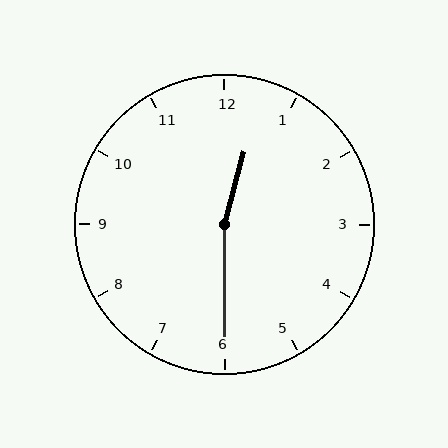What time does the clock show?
12:30.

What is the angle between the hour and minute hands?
Approximately 165 degrees.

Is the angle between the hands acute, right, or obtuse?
It is obtuse.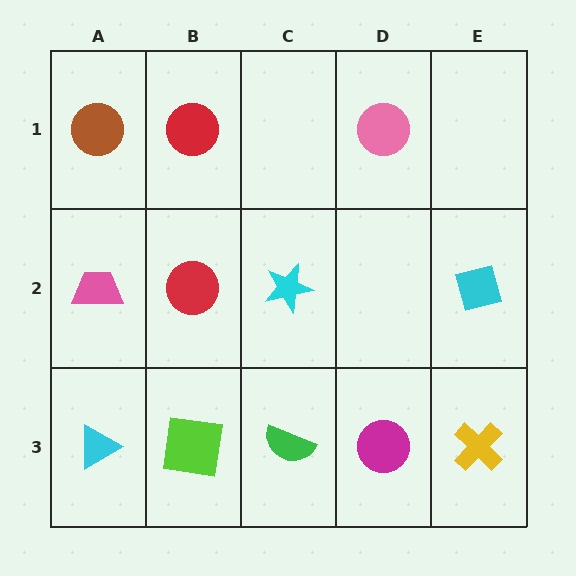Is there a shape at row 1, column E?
No, that cell is empty.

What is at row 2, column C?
A cyan star.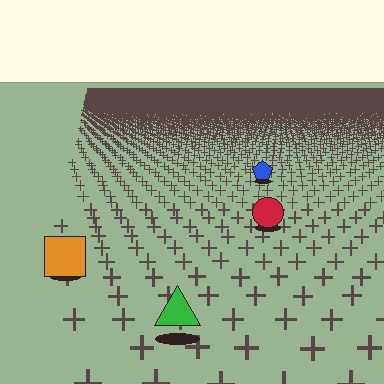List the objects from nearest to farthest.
From nearest to farthest: the green triangle, the orange square, the red circle, the blue pentagon.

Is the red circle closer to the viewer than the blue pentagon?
Yes. The red circle is closer — you can tell from the texture gradient: the ground texture is coarser near it.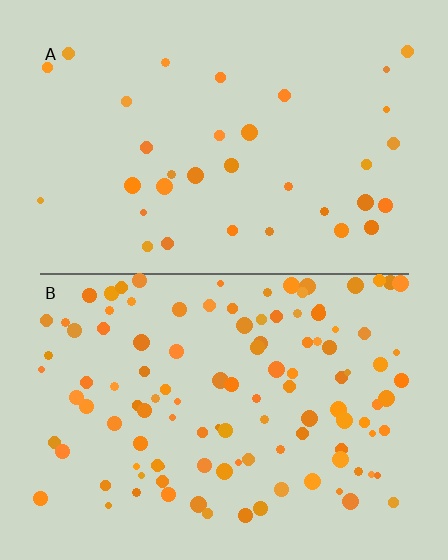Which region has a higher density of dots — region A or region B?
B (the bottom).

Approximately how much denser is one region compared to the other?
Approximately 3.3× — region B over region A.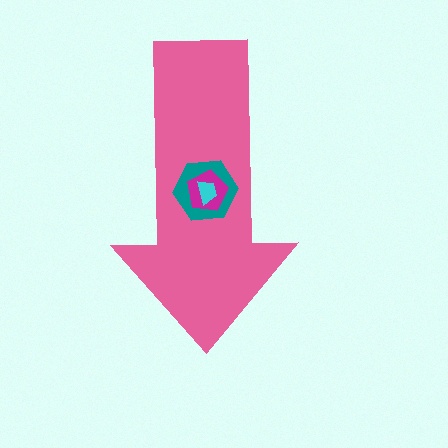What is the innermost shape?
The cyan trapezoid.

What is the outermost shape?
The pink arrow.